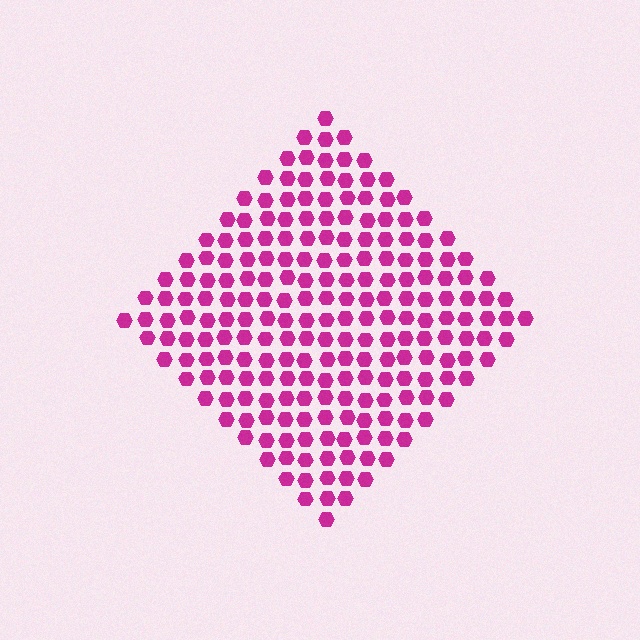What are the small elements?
The small elements are hexagons.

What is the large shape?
The large shape is a diamond.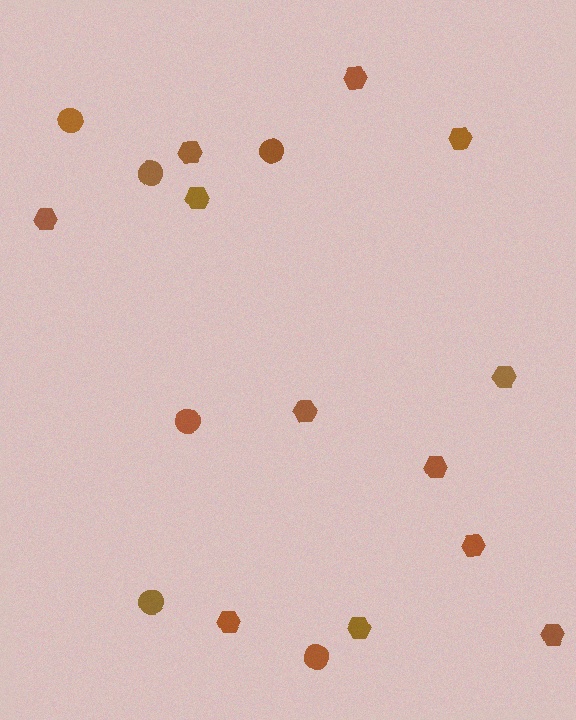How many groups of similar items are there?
There are 2 groups: one group of circles (6) and one group of hexagons (12).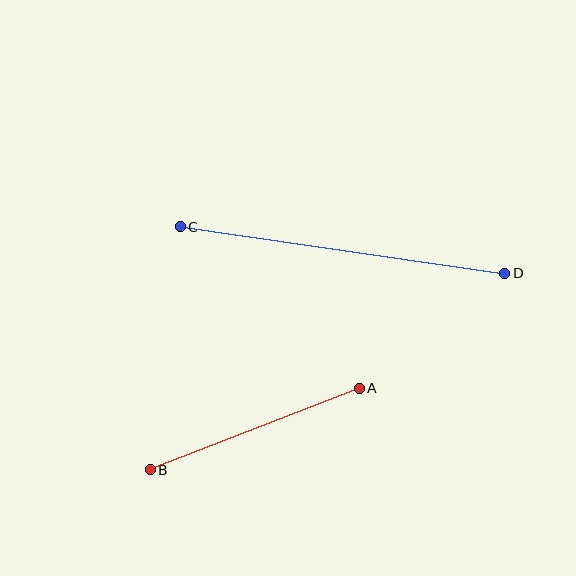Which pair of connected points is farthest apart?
Points C and D are farthest apart.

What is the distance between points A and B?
The distance is approximately 224 pixels.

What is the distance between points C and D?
The distance is approximately 328 pixels.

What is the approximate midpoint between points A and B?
The midpoint is at approximately (255, 429) pixels.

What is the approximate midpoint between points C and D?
The midpoint is at approximately (343, 250) pixels.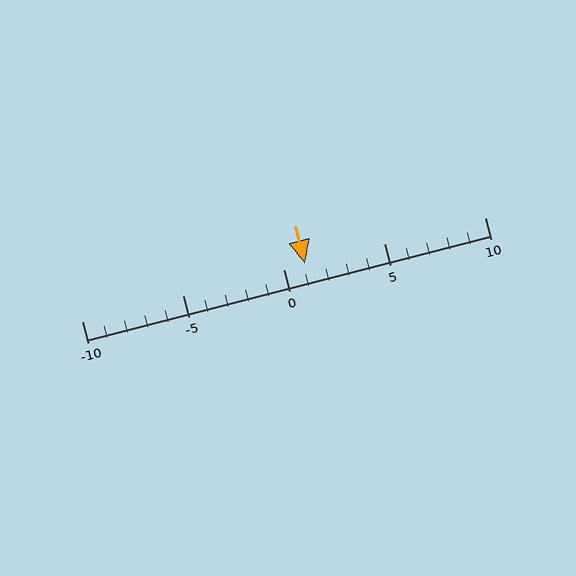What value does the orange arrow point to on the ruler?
The orange arrow points to approximately 1.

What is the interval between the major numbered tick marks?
The major tick marks are spaced 5 units apart.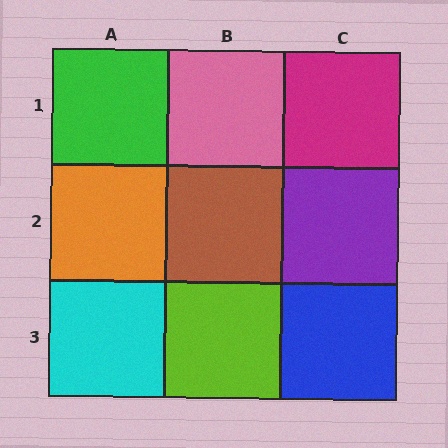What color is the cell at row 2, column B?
Brown.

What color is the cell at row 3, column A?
Cyan.